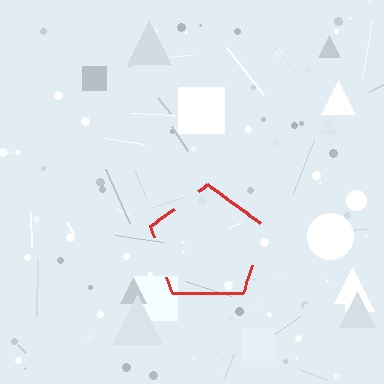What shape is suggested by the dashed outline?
The dashed outline suggests a pentagon.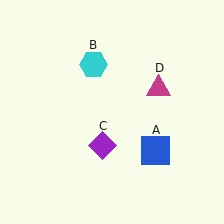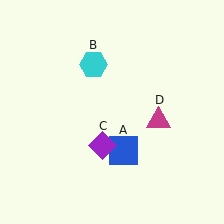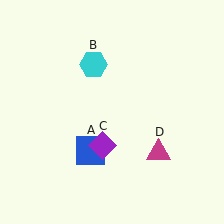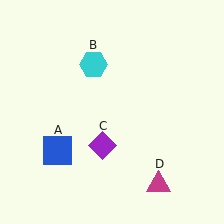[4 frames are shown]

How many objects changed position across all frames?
2 objects changed position: blue square (object A), magenta triangle (object D).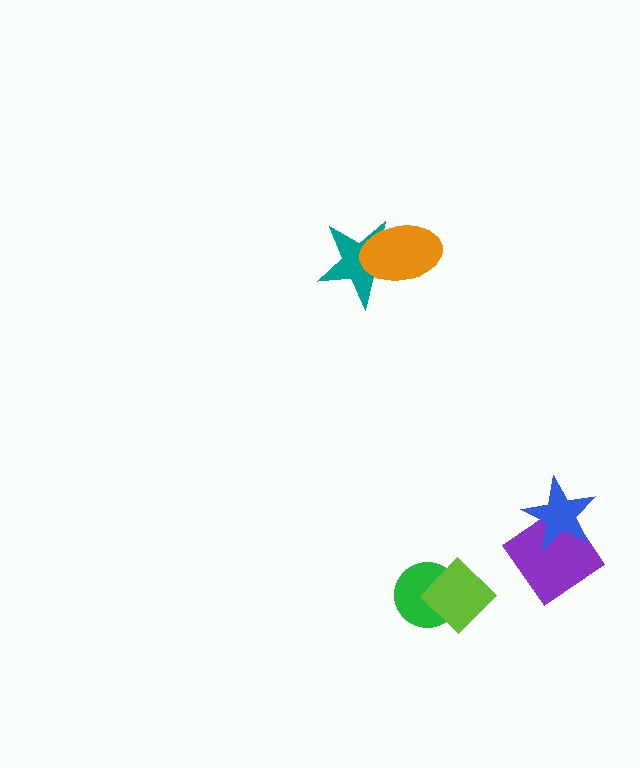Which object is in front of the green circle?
The lime diamond is in front of the green circle.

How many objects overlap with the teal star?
1 object overlaps with the teal star.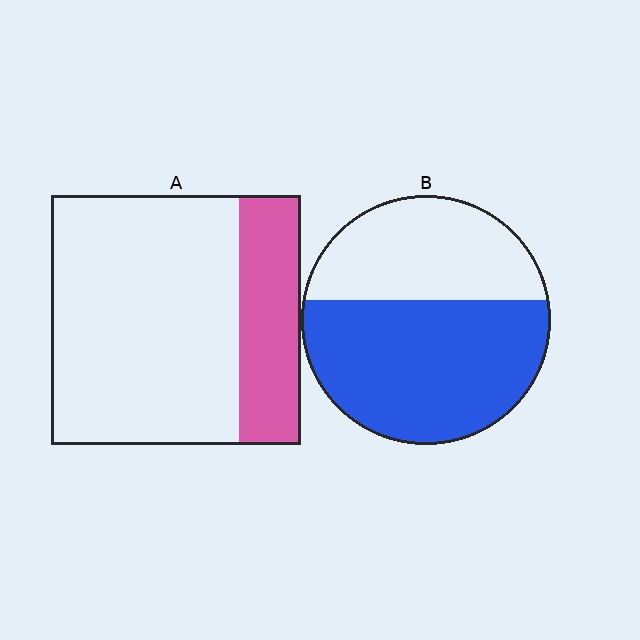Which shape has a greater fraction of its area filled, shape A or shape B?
Shape B.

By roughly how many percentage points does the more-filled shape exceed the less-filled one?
By roughly 35 percentage points (B over A).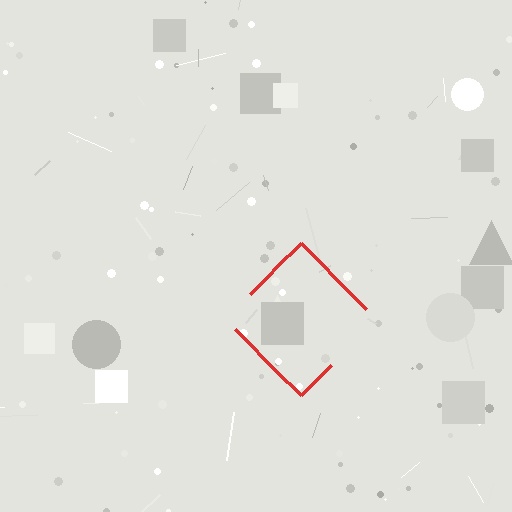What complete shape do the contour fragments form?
The contour fragments form a diamond.